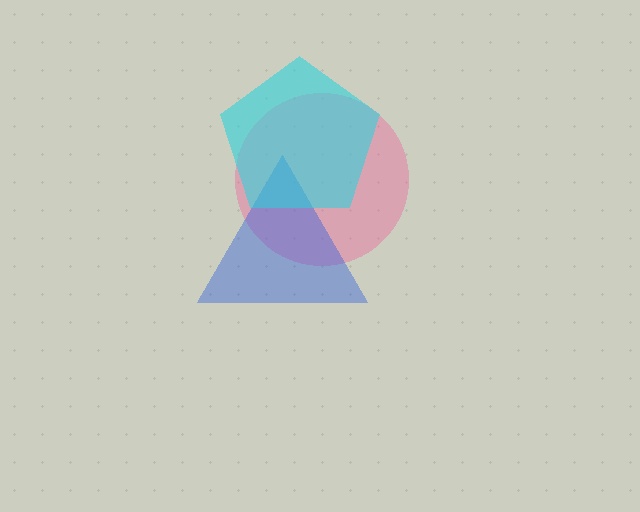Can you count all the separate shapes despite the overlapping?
Yes, there are 3 separate shapes.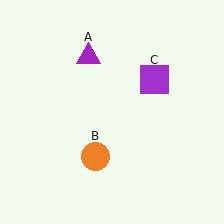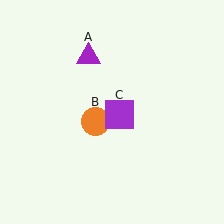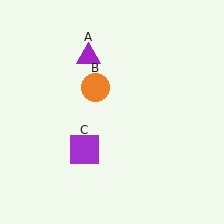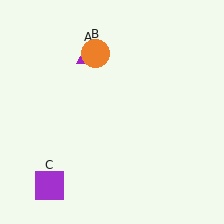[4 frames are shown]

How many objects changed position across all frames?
2 objects changed position: orange circle (object B), purple square (object C).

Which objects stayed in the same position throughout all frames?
Purple triangle (object A) remained stationary.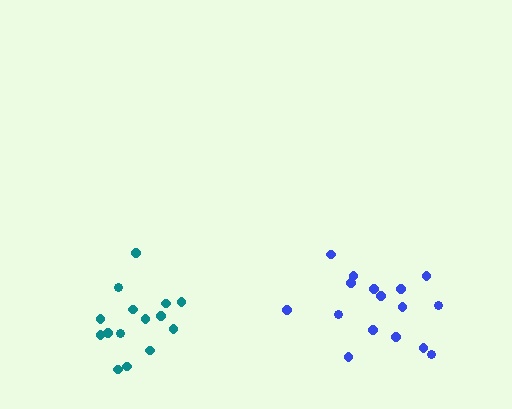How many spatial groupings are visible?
There are 2 spatial groupings.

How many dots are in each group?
Group 1: 16 dots, Group 2: 15 dots (31 total).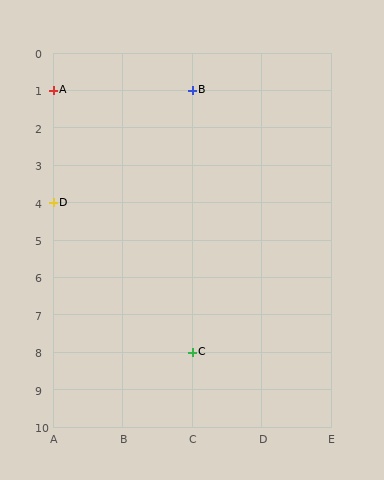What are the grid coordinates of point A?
Point A is at grid coordinates (A, 1).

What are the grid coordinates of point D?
Point D is at grid coordinates (A, 4).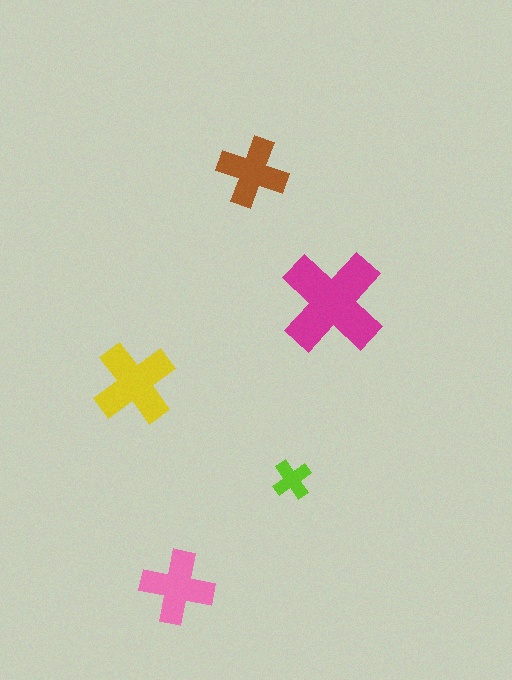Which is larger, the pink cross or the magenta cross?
The magenta one.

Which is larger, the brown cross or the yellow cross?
The yellow one.